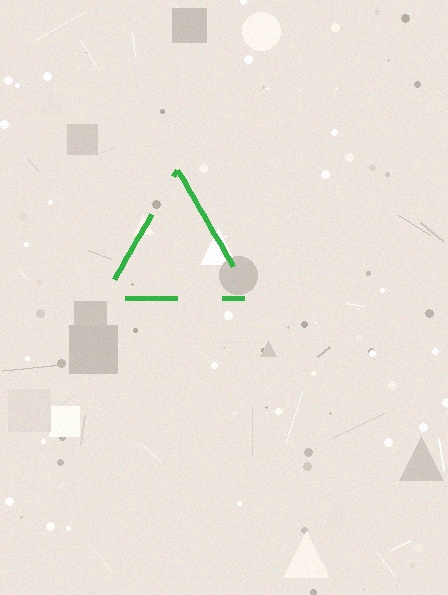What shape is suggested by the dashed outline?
The dashed outline suggests a triangle.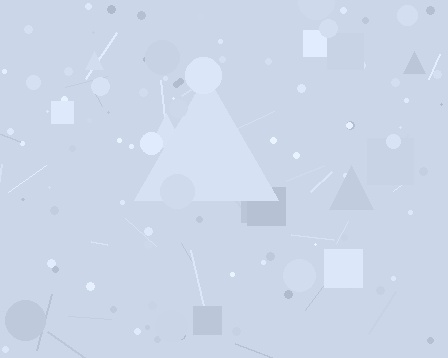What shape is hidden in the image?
A triangle is hidden in the image.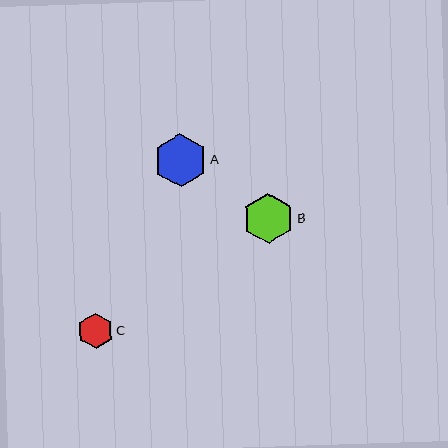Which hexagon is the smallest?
Hexagon C is the smallest with a size of approximately 35 pixels.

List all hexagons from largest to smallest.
From largest to smallest: A, B, C.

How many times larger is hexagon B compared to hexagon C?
Hexagon B is approximately 1.4 times the size of hexagon C.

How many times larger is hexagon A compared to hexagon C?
Hexagon A is approximately 1.5 times the size of hexagon C.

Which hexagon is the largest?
Hexagon A is the largest with a size of approximately 53 pixels.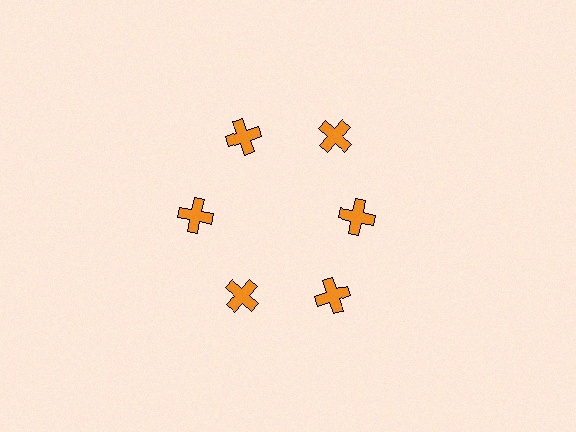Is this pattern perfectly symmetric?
No. The 6 orange crosses are arranged in a ring, but one element near the 3 o'clock position is pulled inward toward the center, breaking the 6-fold rotational symmetry.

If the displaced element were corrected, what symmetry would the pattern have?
It would have 6-fold rotational symmetry — the pattern would map onto itself every 60 degrees.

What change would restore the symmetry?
The symmetry would be restored by moving it outward, back onto the ring so that all 6 crosses sit at equal angles and equal distance from the center.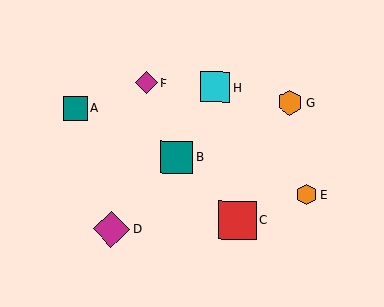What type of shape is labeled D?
Shape D is a magenta diamond.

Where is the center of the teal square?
The center of the teal square is at (75, 108).